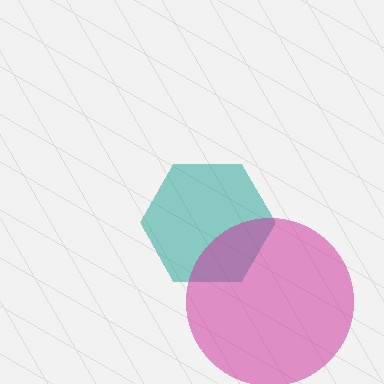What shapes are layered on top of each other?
The layered shapes are: a teal hexagon, a magenta circle.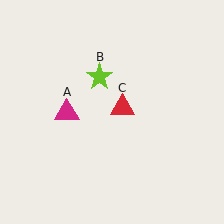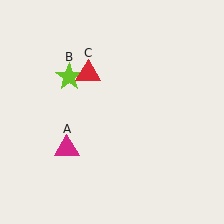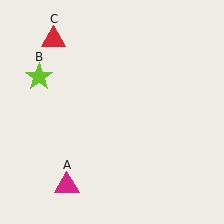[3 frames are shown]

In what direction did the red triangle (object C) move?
The red triangle (object C) moved up and to the left.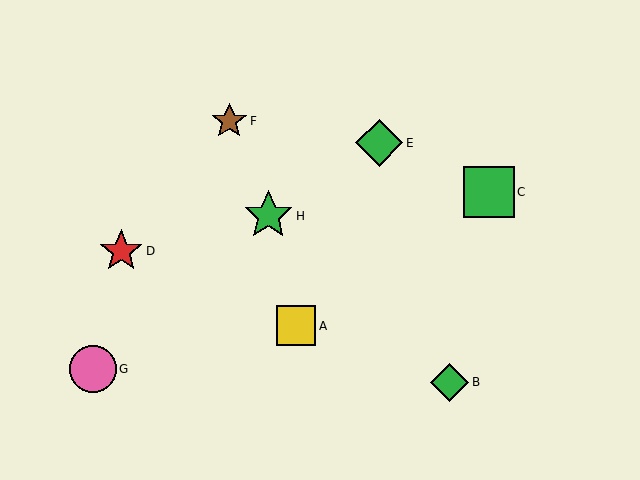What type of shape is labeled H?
Shape H is a green star.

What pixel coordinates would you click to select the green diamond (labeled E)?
Click at (379, 143) to select the green diamond E.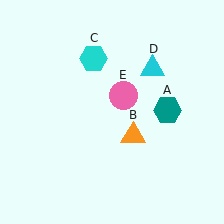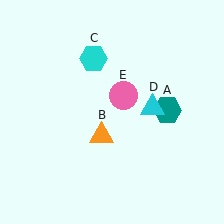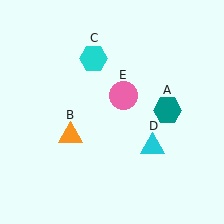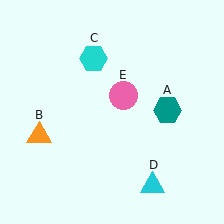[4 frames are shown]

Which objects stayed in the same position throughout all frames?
Teal hexagon (object A) and cyan hexagon (object C) and pink circle (object E) remained stationary.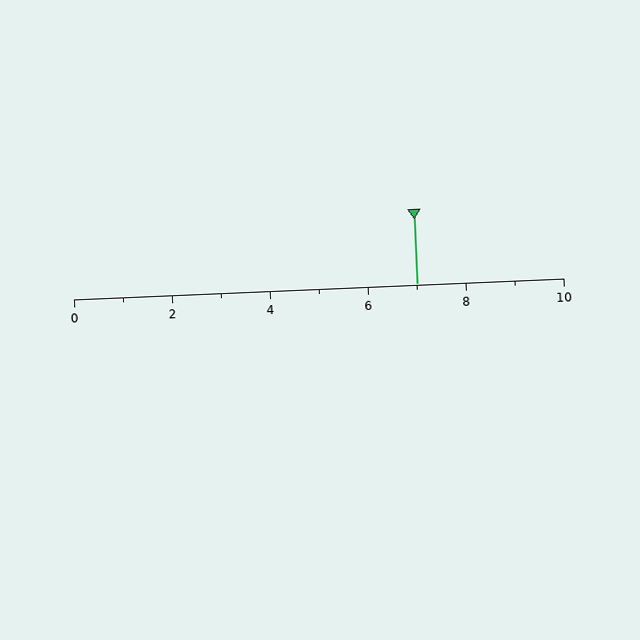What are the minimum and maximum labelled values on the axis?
The axis runs from 0 to 10.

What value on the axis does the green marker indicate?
The marker indicates approximately 7.